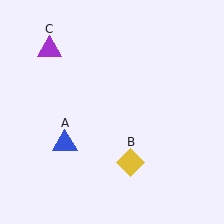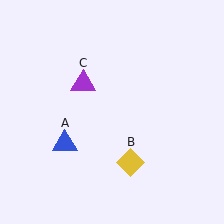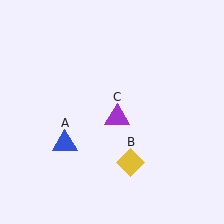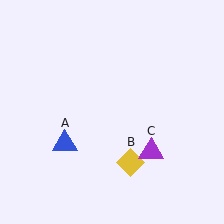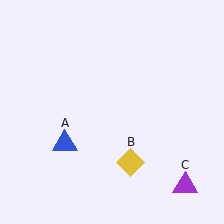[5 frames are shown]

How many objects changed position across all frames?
1 object changed position: purple triangle (object C).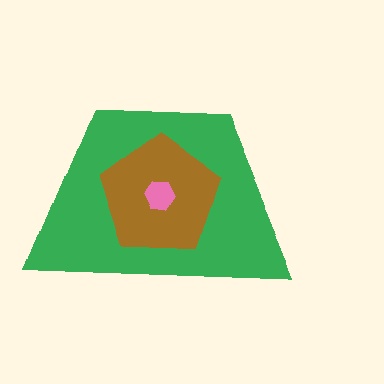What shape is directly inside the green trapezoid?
The brown pentagon.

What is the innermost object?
The pink hexagon.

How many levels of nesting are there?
3.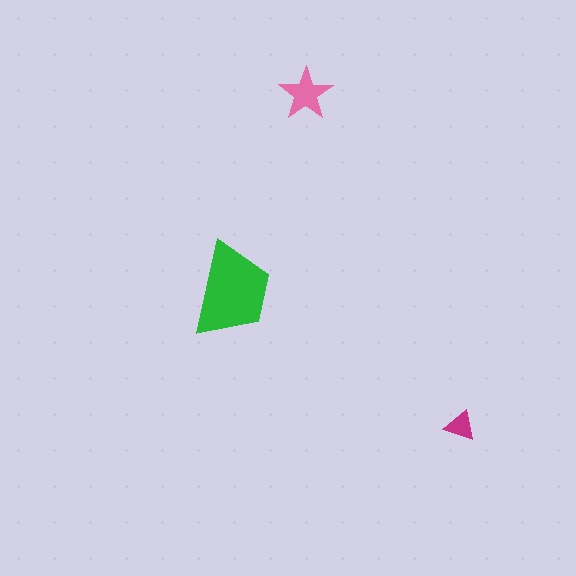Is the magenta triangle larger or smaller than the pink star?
Smaller.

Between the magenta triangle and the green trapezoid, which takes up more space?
The green trapezoid.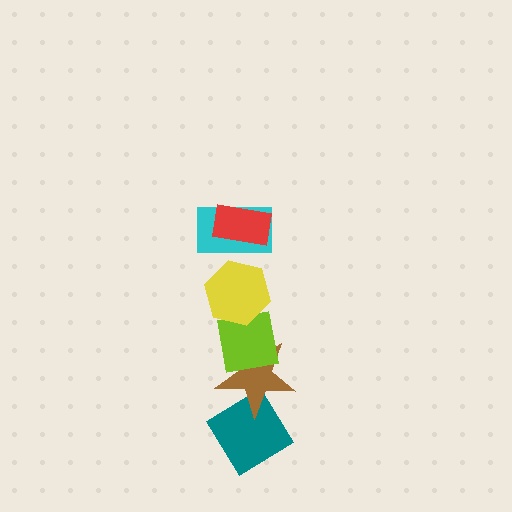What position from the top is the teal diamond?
The teal diamond is 6th from the top.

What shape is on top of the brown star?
The lime square is on top of the brown star.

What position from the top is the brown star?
The brown star is 5th from the top.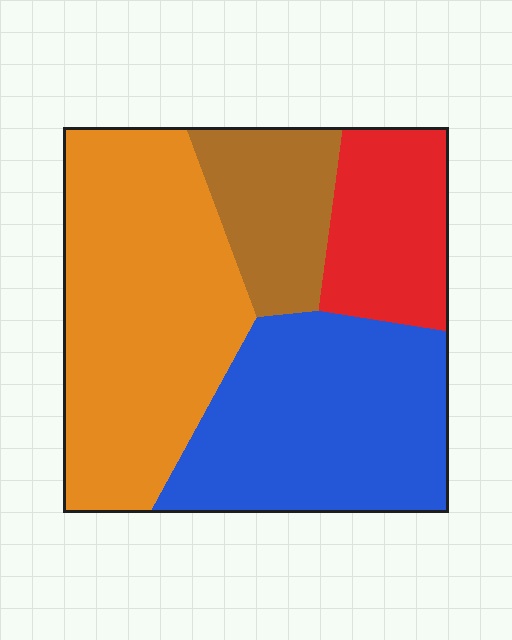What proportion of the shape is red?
Red takes up less than a sixth of the shape.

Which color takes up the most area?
Orange, at roughly 40%.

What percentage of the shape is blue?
Blue covers roughly 30% of the shape.